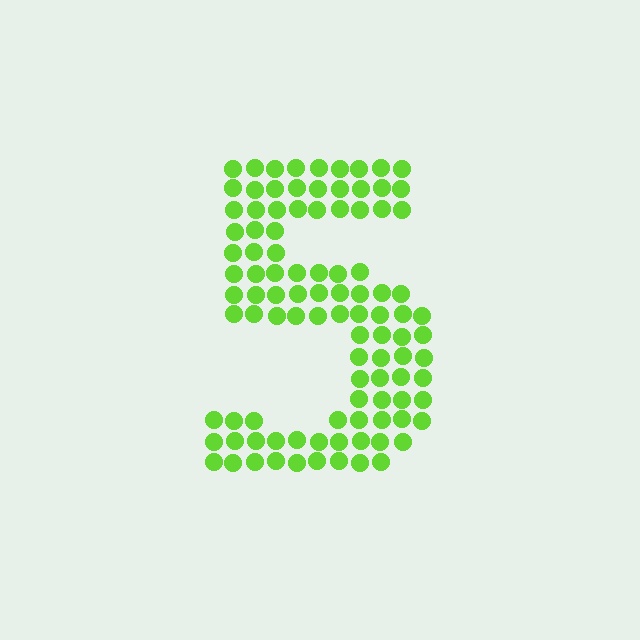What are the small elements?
The small elements are circles.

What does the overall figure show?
The overall figure shows the digit 5.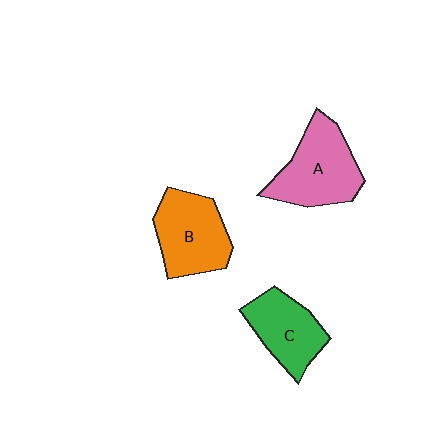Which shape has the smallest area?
Shape C (green).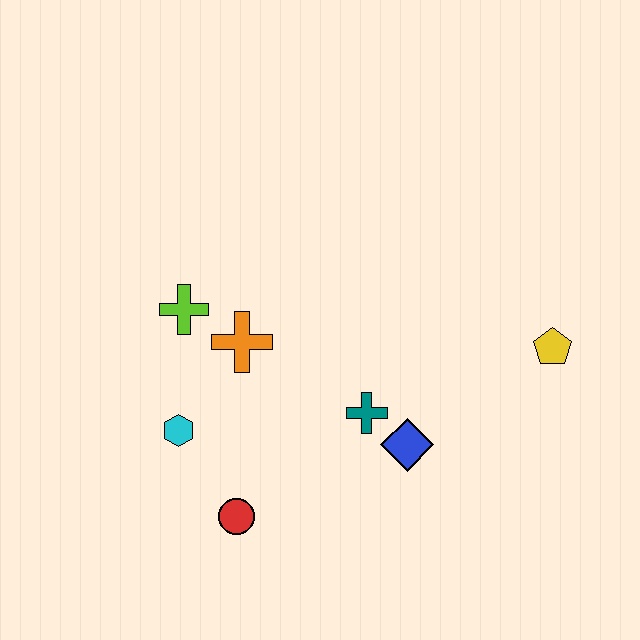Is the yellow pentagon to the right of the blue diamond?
Yes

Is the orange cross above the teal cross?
Yes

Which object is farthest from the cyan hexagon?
The yellow pentagon is farthest from the cyan hexagon.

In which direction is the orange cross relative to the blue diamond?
The orange cross is to the left of the blue diamond.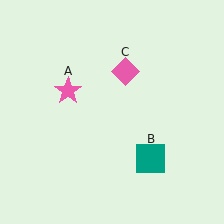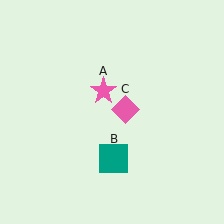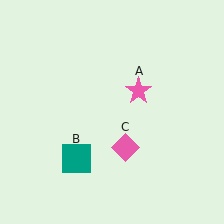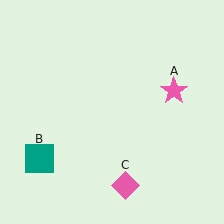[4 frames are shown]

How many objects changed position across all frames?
3 objects changed position: pink star (object A), teal square (object B), pink diamond (object C).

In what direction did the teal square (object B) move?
The teal square (object B) moved left.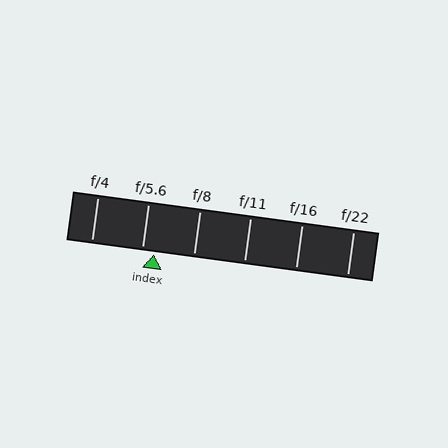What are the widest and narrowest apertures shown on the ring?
The widest aperture shown is f/4 and the narrowest is f/22.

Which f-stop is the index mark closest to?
The index mark is closest to f/5.6.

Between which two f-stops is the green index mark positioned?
The index mark is between f/5.6 and f/8.